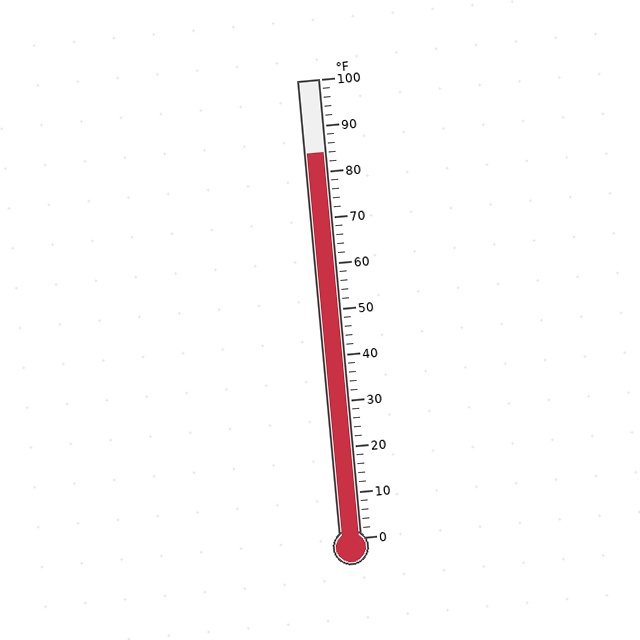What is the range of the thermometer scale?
The thermometer scale ranges from 0°F to 100°F.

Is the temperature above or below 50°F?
The temperature is above 50°F.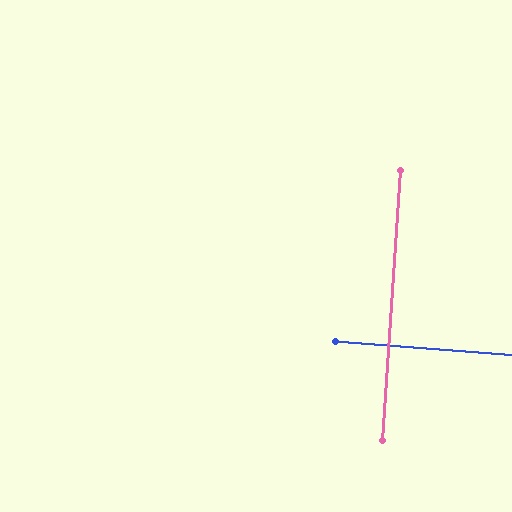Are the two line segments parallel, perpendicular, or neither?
Perpendicular — they meet at approximately 89°.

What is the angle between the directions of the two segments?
Approximately 89 degrees.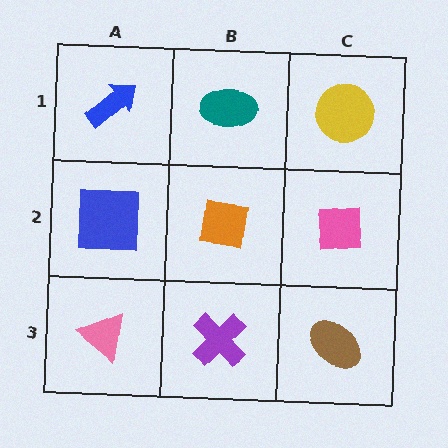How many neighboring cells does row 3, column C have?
2.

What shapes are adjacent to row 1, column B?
An orange square (row 2, column B), a blue arrow (row 1, column A), a yellow circle (row 1, column C).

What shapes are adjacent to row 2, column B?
A teal ellipse (row 1, column B), a purple cross (row 3, column B), a blue square (row 2, column A), a pink square (row 2, column C).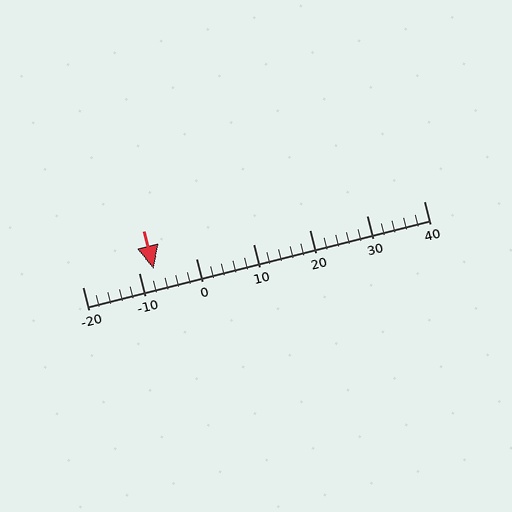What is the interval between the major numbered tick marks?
The major tick marks are spaced 10 units apart.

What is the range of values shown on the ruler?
The ruler shows values from -20 to 40.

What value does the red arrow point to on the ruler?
The red arrow points to approximately -8.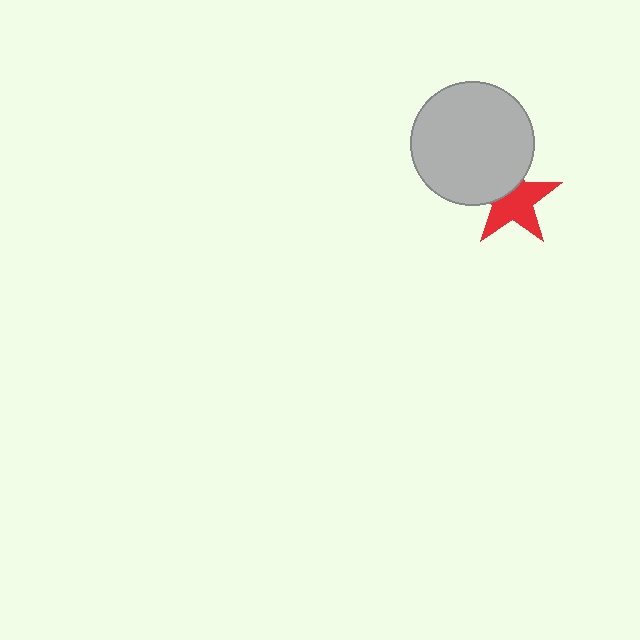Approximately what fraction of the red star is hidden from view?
Roughly 36% of the red star is hidden behind the light gray circle.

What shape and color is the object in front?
The object in front is a light gray circle.